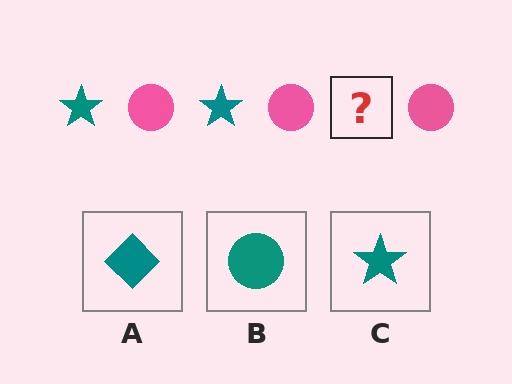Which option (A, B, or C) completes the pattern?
C.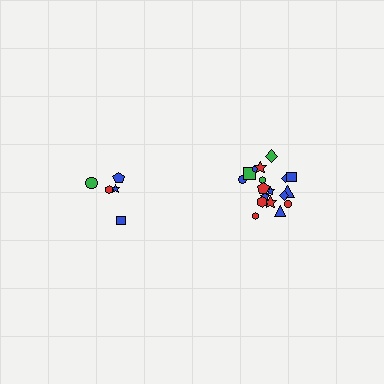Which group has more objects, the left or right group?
The right group.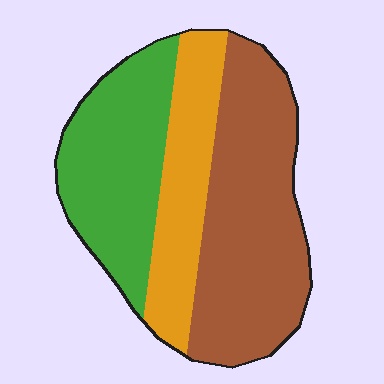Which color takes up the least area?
Orange, at roughly 25%.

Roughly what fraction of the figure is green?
Green takes up about one third (1/3) of the figure.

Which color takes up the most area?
Brown, at roughly 45%.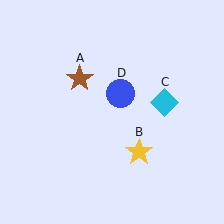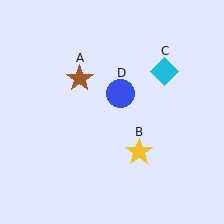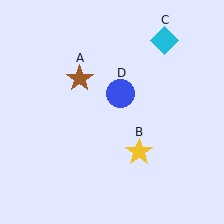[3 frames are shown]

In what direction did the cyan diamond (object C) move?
The cyan diamond (object C) moved up.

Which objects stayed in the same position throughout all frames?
Brown star (object A) and yellow star (object B) and blue circle (object D) remained stationary.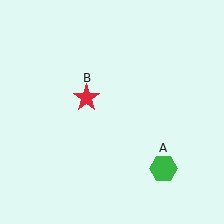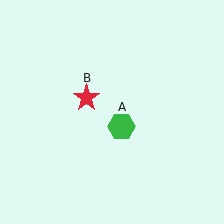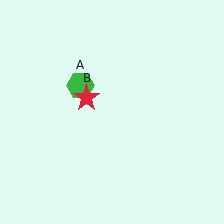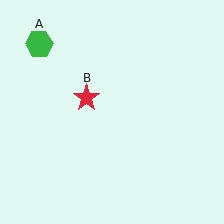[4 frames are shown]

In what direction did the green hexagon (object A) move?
The green hexagon (object A) moved up and to the left.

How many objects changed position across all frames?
1 object changed position: green hexagon (object A).